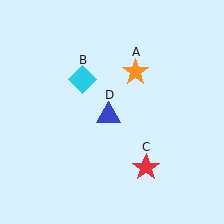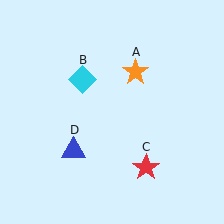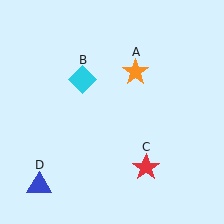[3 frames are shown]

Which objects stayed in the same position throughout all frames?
Orange star (object A) and cyan diamond (object B) and red star (object C) remained stationary.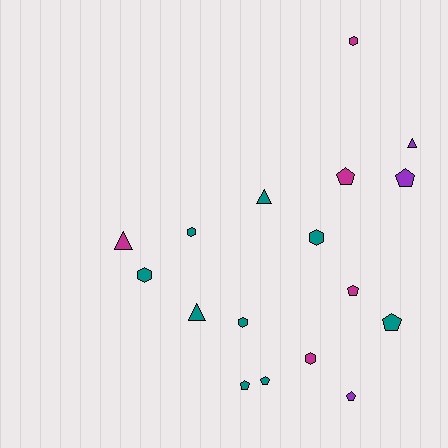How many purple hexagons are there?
There are no purple hexagons.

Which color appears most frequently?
Teal, with 9 objects.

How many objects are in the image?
There are 17 objects.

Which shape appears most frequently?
Pentagon, with 7 objects.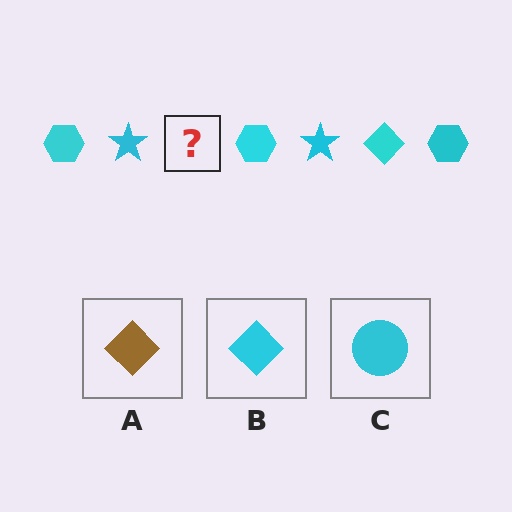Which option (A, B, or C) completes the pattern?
B.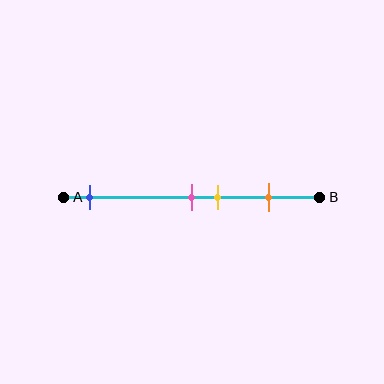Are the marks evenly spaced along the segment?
No, the marks are not evenly spaced.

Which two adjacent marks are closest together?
The pink and yellow marks are the closest adjacent pair.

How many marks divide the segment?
There are 4 marks dividing the segment.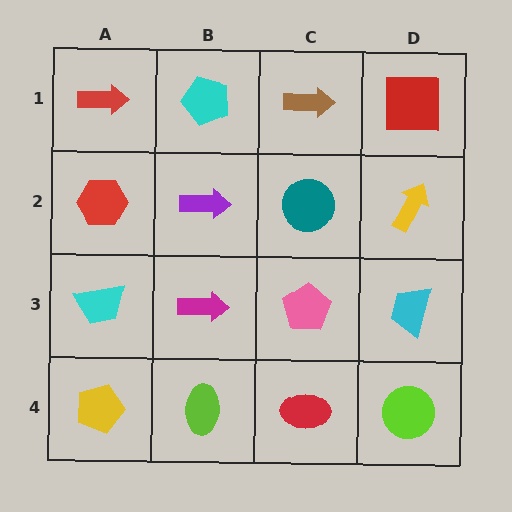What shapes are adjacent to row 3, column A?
A red hexagon (row 2, column A), a yellow pentagon (row 4, column A), a magenta arrow (row 3, column B).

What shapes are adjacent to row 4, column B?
A magenta arrow (row 3, column B), a yellow pentagon (row 4, column A), a red ellipse (row 4, column C).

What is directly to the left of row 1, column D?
A brown arrow.